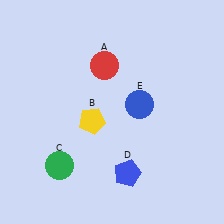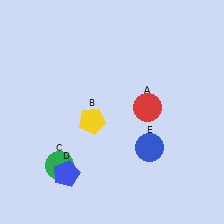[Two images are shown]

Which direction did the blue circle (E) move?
The blue circle (E) moved down.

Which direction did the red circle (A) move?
The red circle (A) moved right.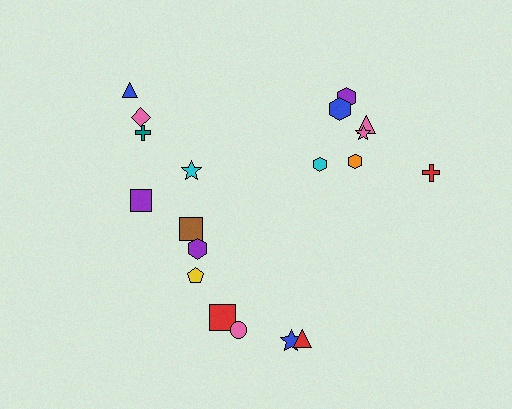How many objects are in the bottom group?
There are 7 objects.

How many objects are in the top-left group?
There are 5 objects.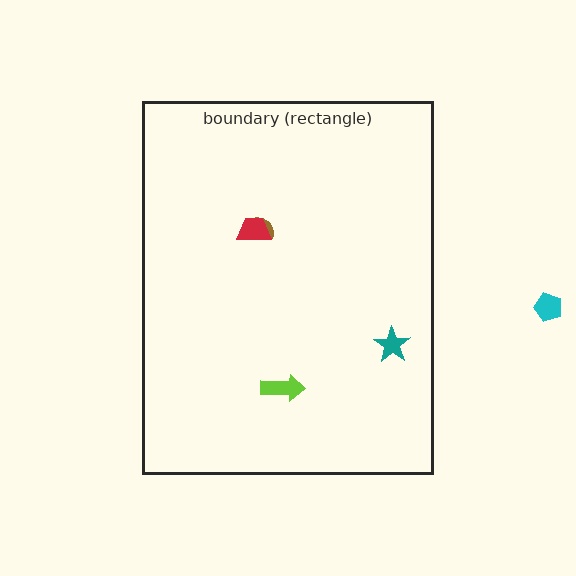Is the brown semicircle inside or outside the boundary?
Inside.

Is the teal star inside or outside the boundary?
Inside.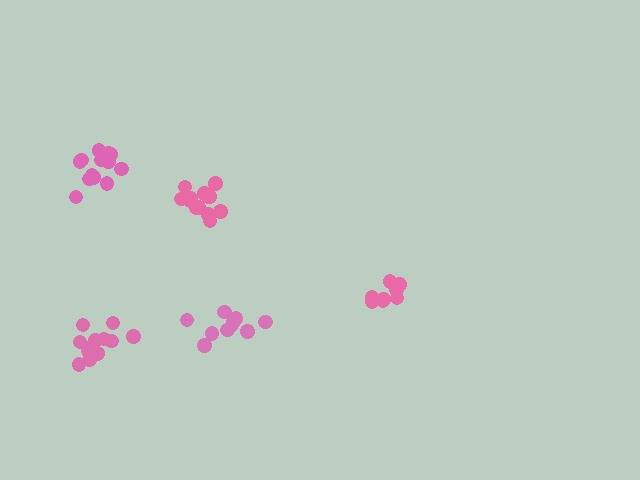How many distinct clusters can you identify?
There are 5 distinct clusters.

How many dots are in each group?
Group 1: 8 dots, Group 2: 12 dots, Group 3: 13 dots, Group 4: 14 dots, Group 5: 10 dots (57 total).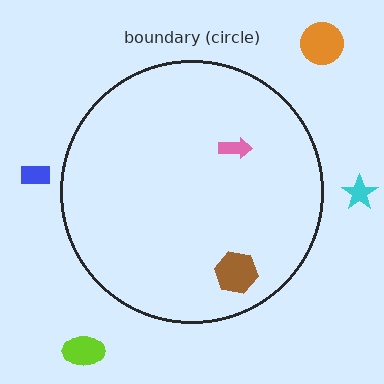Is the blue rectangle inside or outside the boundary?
Outside.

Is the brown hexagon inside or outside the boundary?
Inside.